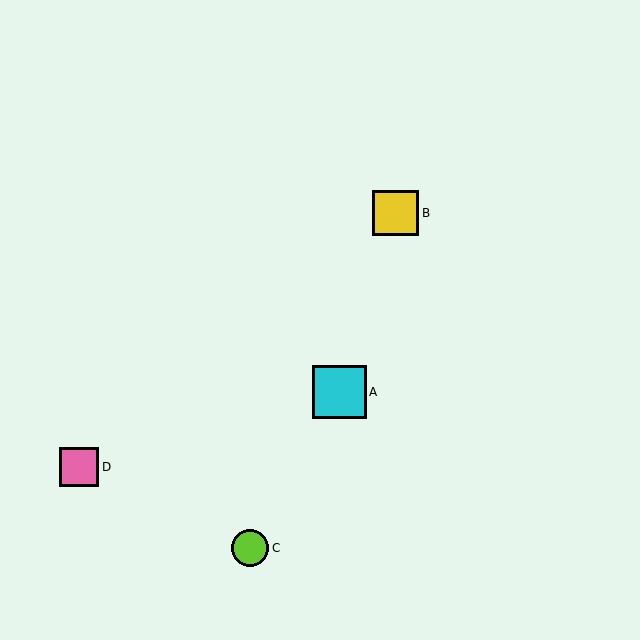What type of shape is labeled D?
Shape D is a pink square.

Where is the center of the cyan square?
The center of the cyan square is at (339, 392).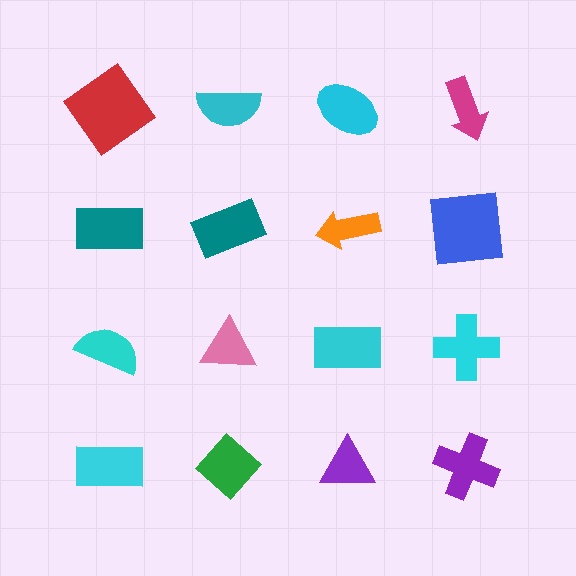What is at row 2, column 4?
A blue square.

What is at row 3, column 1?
A cyan semicircle.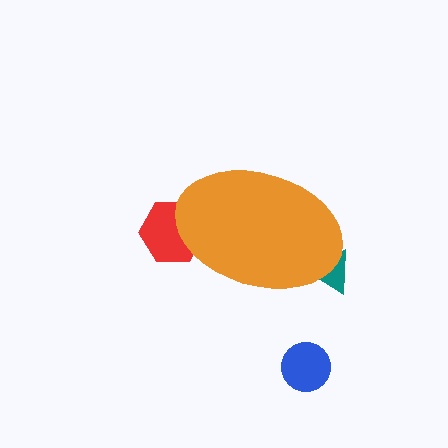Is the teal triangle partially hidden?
Yes, the teal triangle is partially hidden behind the orange ellipse.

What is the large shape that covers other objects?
An orange ellipse.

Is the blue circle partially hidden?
No, the blue circle is fully visible.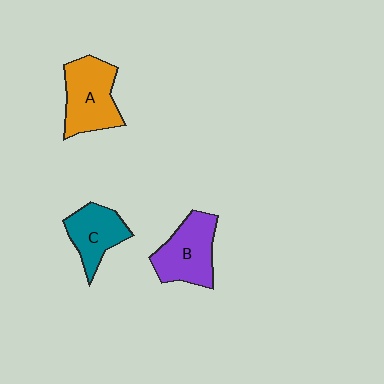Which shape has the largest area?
Shape A (orange).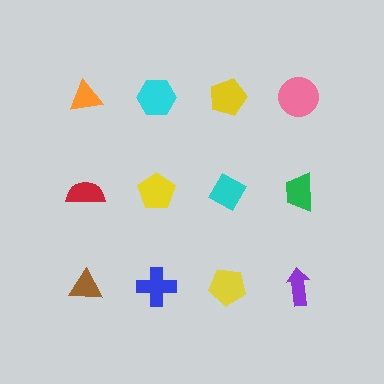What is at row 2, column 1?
A red semicircle.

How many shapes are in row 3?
4 shapes.